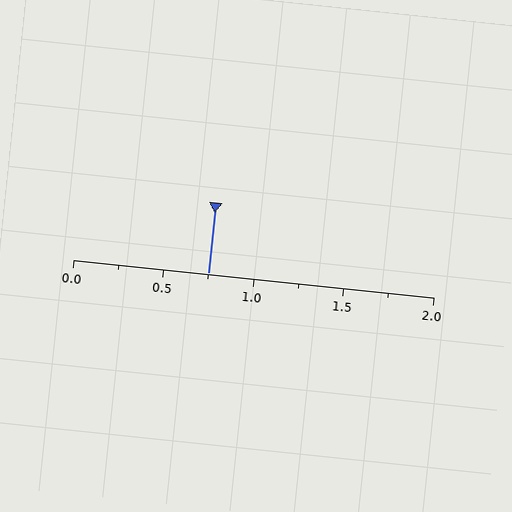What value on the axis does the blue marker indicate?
The marker indicates approximately 0.75.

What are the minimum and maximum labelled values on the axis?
The axis runs from 0.0 to 2.0.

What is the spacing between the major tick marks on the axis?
The major ticks are spaced 0.5 apart.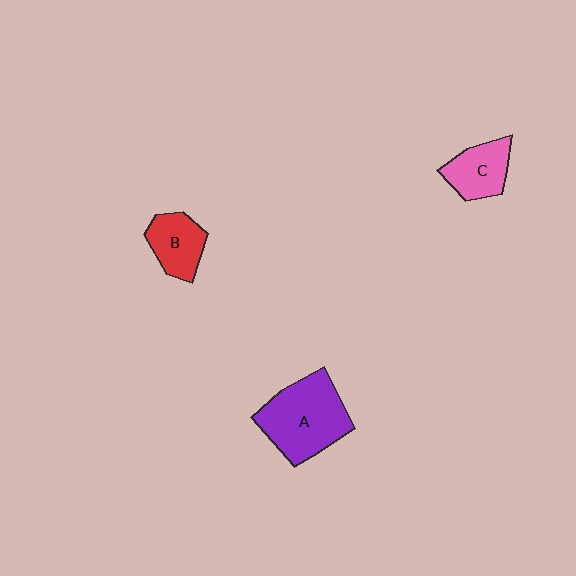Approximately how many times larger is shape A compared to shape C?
Approximately 1.8 times.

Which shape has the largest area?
Shape A (purple).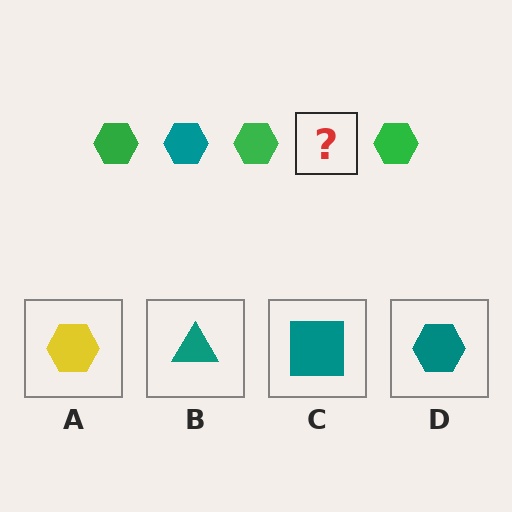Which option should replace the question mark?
Option D.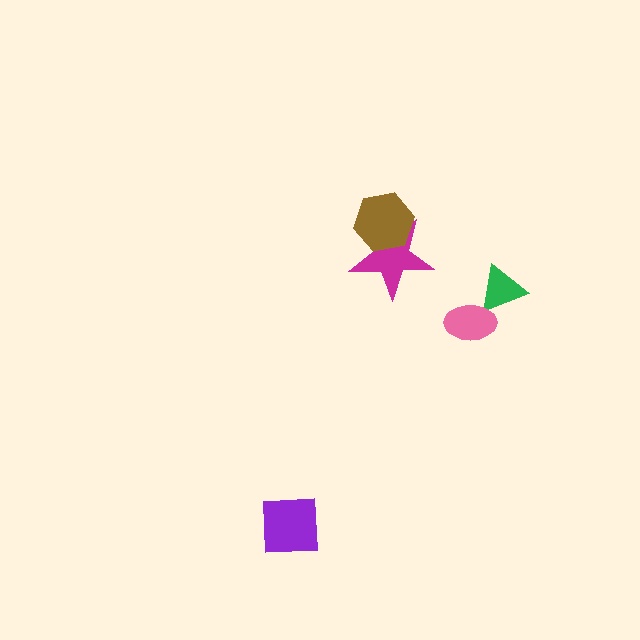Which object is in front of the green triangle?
The pink ellipse is in front of the green triangle.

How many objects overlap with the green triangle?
1 object overlaps with the green triangle.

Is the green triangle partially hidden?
Yes, it is partially covered by another shape.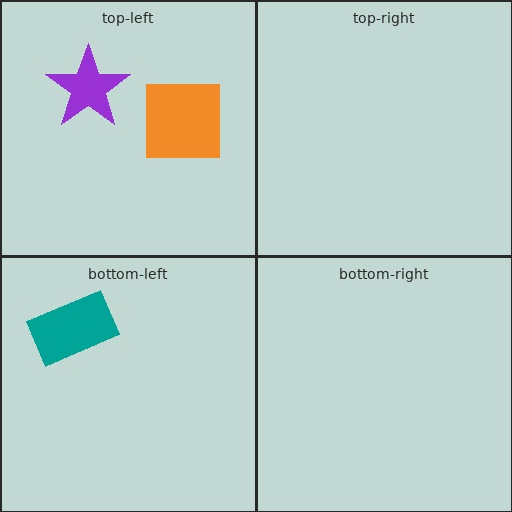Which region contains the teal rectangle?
The bottom-left region.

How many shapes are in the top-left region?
2.